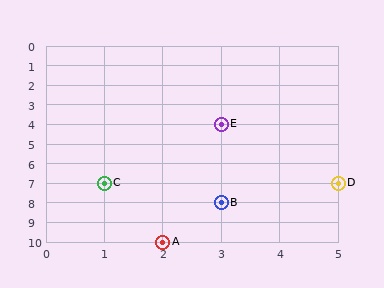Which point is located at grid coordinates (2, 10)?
Point A is at (2, 10).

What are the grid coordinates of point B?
Point B is at grid coordinates (3, 8).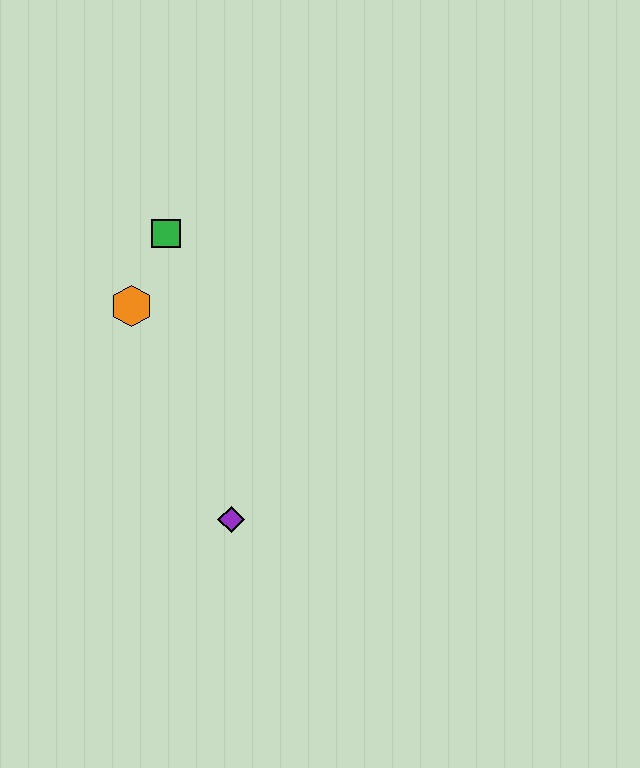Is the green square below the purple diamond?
No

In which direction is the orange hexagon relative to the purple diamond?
The orange hexagon is above the purple diamond.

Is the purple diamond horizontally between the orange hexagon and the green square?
No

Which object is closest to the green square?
The orange hexagon is closest to the green square.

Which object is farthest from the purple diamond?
The green square is farthest from the purple diamond.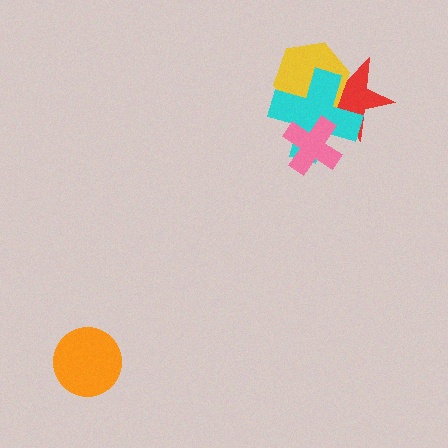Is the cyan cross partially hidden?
Yes, it is partially covered by another shape.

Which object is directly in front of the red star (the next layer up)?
The yellow hexagon is directly in front of the red star.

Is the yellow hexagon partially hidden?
Yes, it is partially covered by another shape.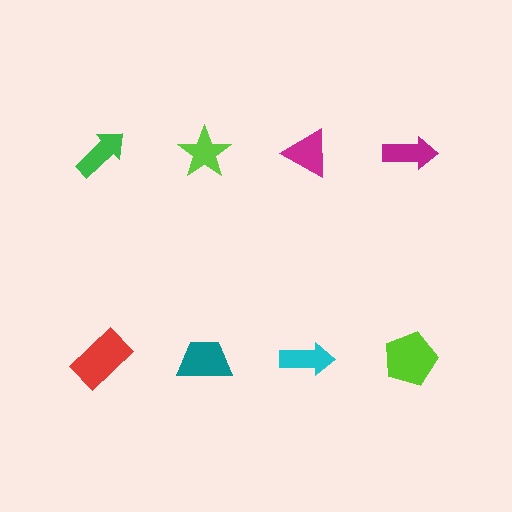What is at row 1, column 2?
A lime star.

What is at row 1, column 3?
A magenta triangle.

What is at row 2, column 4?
A lime pentagon.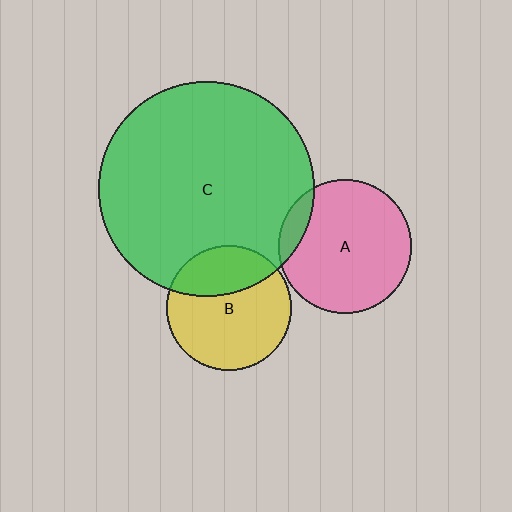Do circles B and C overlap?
Yes.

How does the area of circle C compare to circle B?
Approximately 3.0 times.